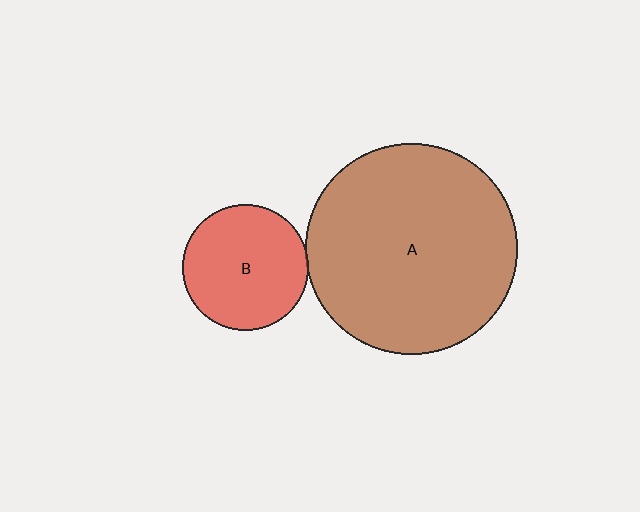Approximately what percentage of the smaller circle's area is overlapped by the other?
Approximately 5%.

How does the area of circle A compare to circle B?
Approximately 2.8 times.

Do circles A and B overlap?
Yes.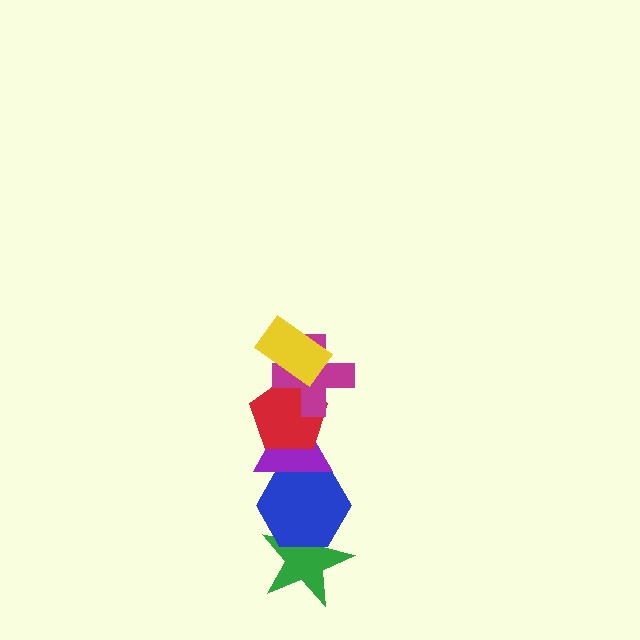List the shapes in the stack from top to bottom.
From top to bottom: the yellow rectangle, the magenta cross, the red pentagon, the purple triangle, the blue hexagon, the green star.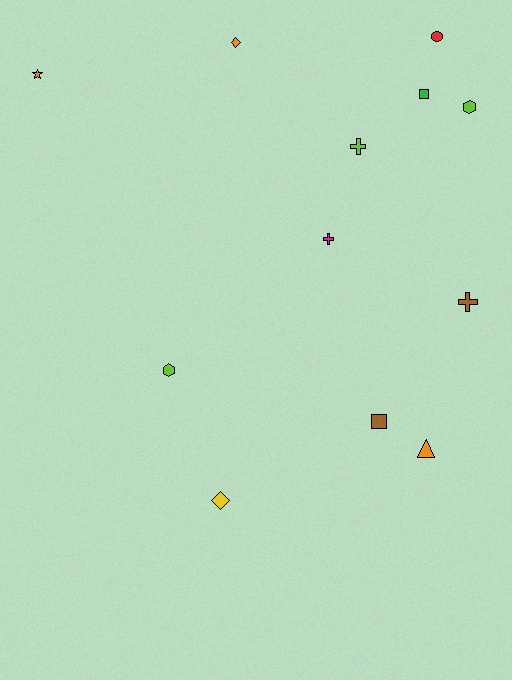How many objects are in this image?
There are 12 objects.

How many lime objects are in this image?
There are 3 lime objects.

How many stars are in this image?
There is 1 star.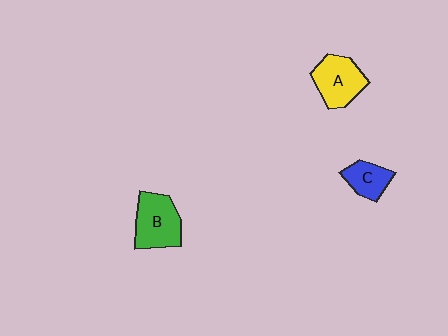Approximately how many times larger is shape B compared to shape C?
Approximately 1.7 times.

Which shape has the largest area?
Shape B (green).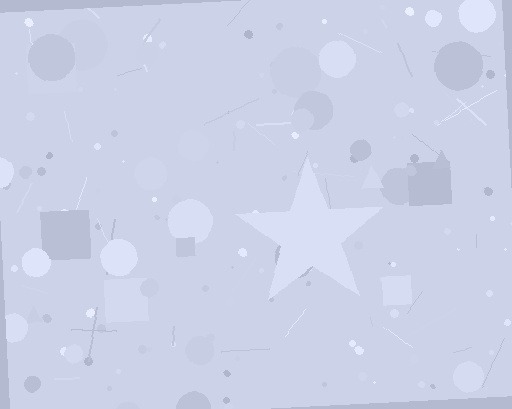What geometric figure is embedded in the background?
A star is embedded in the background.